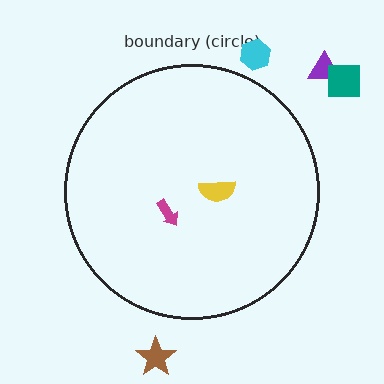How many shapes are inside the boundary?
2 inside, 4 outside.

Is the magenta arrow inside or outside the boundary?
Inside.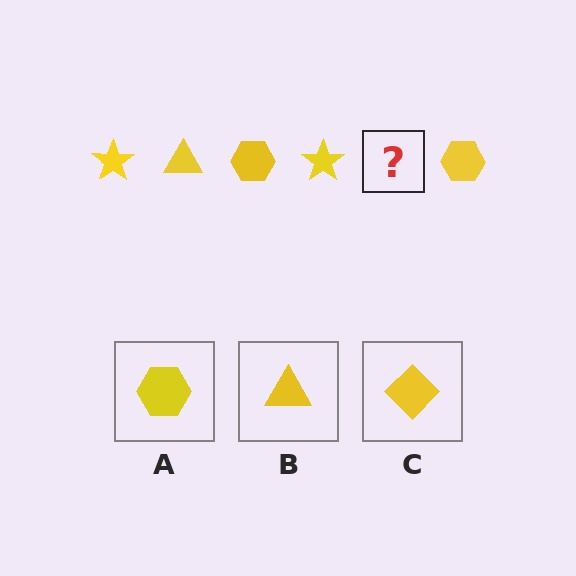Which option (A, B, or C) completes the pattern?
B.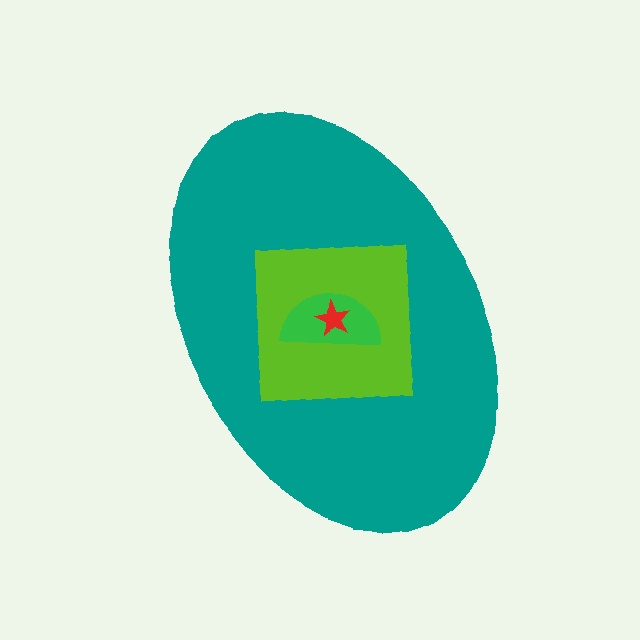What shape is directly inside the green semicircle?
The red star.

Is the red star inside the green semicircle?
Yes.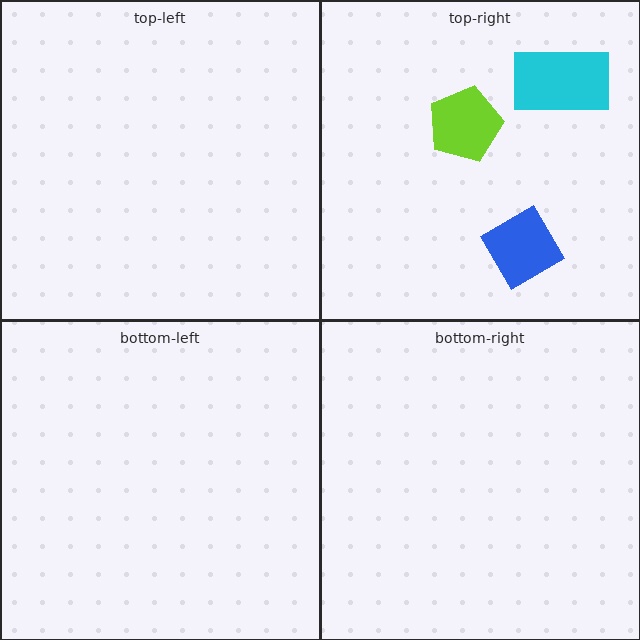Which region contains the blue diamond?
The top-right region.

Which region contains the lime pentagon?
The top-right region.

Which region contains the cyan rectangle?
The top-right region.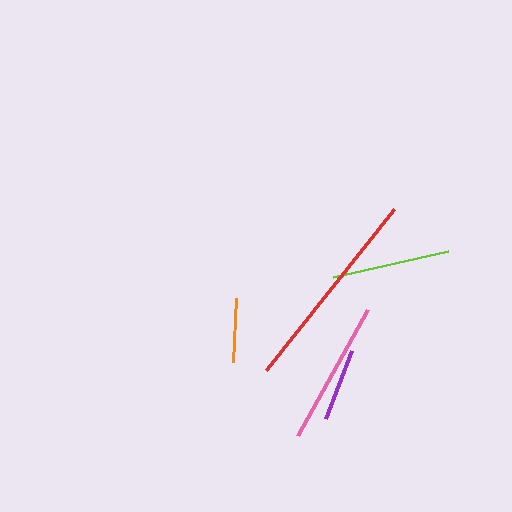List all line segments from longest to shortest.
From longest to shortest: red, pink, lime, purple, orange.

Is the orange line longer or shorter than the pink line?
The pink line is longer than the orange line.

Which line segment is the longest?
The red line is the longest at approximately 206 pixels.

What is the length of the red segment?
The red segment is approximately 206 pixels long.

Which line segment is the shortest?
The orange line is the shortest at approximately 64 pixels.